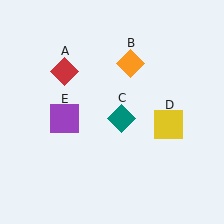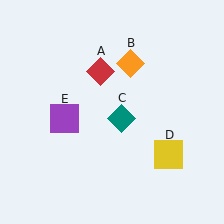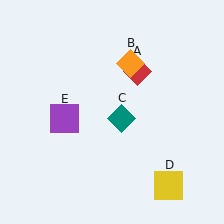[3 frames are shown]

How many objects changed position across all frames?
2 objects changed position: red diamond (object A), yellow square (object D).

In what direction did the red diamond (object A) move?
The red diamond (object A) moved right.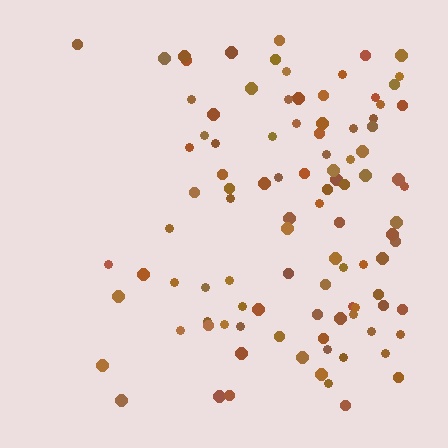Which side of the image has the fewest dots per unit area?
The left.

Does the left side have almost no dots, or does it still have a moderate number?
Still a moderate number, just noticeably fewer than the right.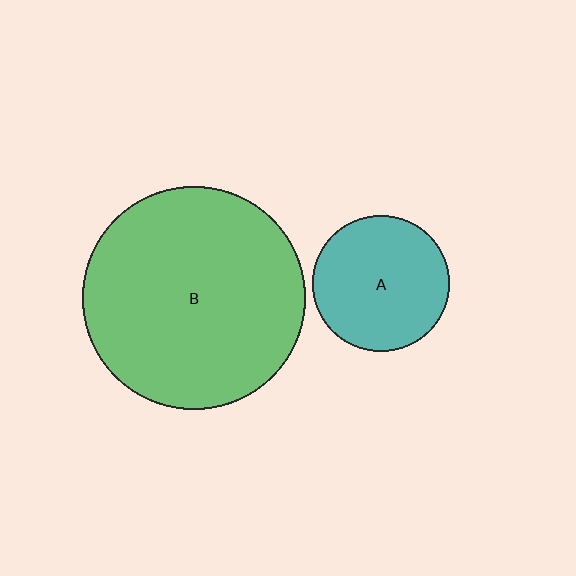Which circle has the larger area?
Circle B (green).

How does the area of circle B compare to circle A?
Approximately 2.6 times.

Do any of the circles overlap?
No, none of the circles overlap.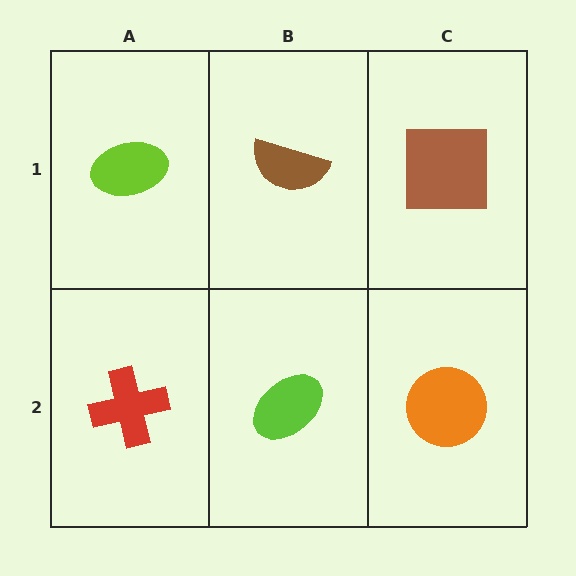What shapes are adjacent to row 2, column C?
A brown square (row 1, column C), a lime ellipse (row 2, column B).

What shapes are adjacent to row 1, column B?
A lime ellipse (row 2, column B), a lime ellipse (row 1, column A), a brown square (row 1, column C).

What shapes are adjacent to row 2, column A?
A lime ellipse (row 1, column A), a lime ellipse (row 2, column B).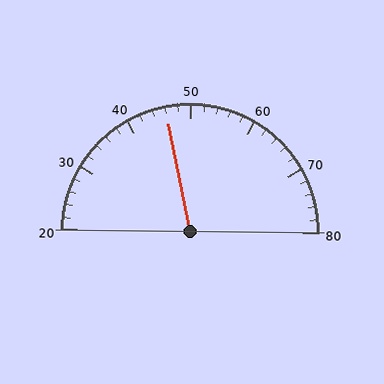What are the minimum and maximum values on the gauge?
The gauge ranges from 20 to 80.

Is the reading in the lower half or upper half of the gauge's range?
The reading is in the lower half of the range (20 to 80).